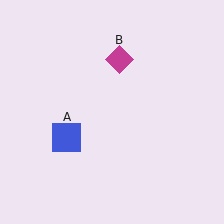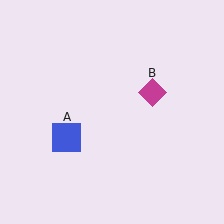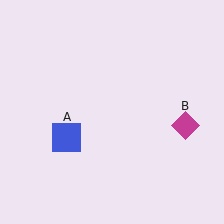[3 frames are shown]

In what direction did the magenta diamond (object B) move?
The magenta diamond (object B) moved down and to the right.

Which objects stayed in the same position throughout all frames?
Blue square (object A) remained stationary.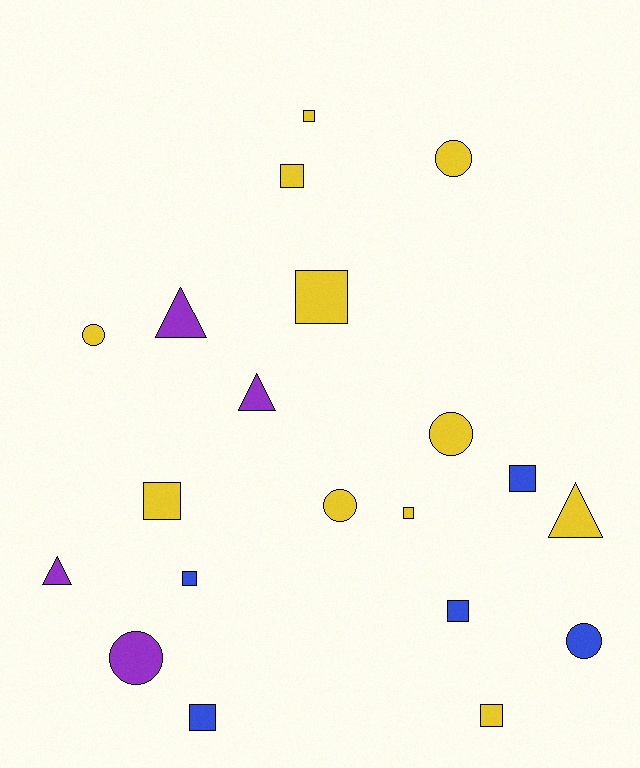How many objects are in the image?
There are 20 objects.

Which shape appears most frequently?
Square, with 10 objects.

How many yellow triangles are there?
There is 1 yellow triangle.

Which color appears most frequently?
Yellow, with 11 objects.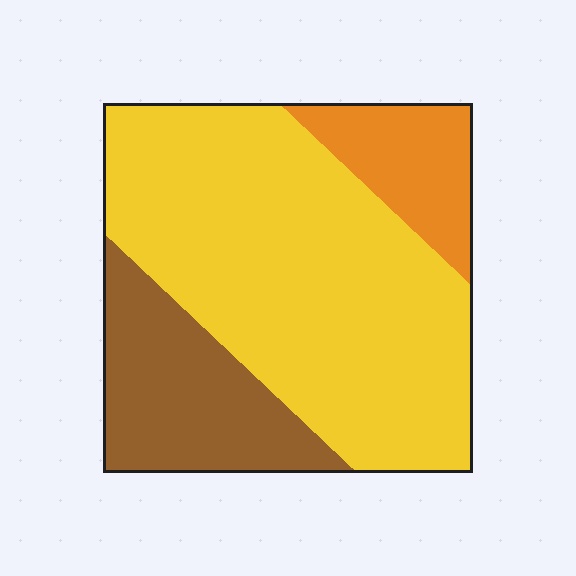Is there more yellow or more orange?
Yellow.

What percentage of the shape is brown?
Brown takes up between a sixth and a third of the shape.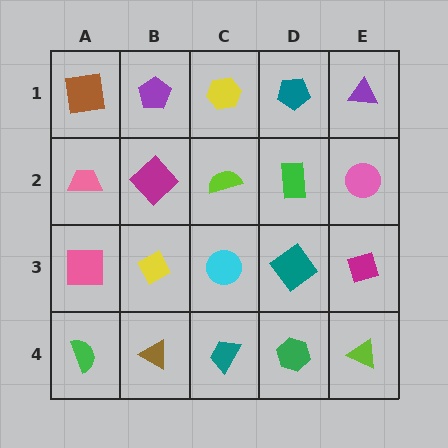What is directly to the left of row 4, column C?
A brown triangle.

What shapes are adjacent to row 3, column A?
A pink trapezoid (row 2, column A), a green semicircle (row 4, column A), a yellow diamond (row 3, column B).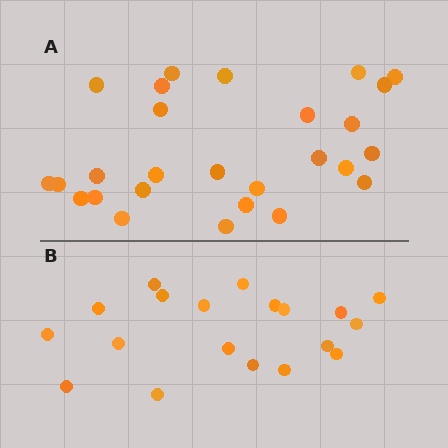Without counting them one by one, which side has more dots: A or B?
Region A (the top region) has more dots.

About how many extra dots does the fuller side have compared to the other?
Region A has roughly 8 or so more dots than region B.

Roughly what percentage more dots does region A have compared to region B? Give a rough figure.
About 40% more.